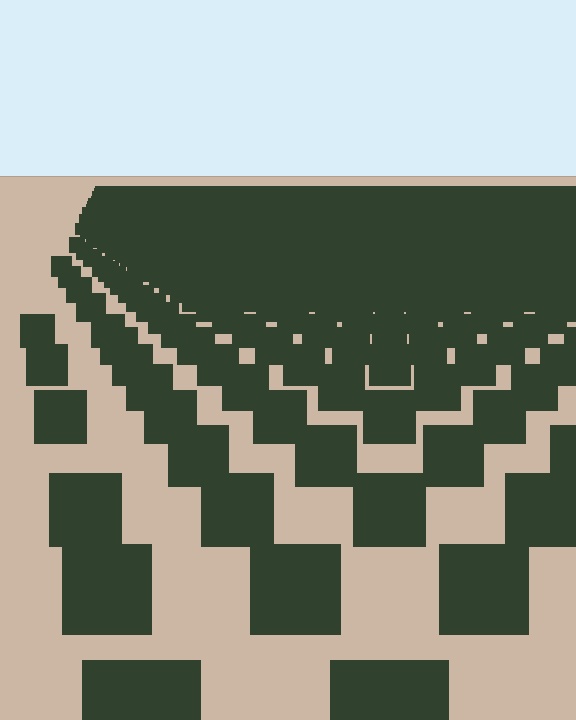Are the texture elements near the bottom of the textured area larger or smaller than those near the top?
Larger. Near the bottom, elements are closer to the viewer and appear at a bigger on-screen size.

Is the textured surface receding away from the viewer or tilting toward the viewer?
The surface is receding away from the viewer. Texture elements get smaller and denser toward the top.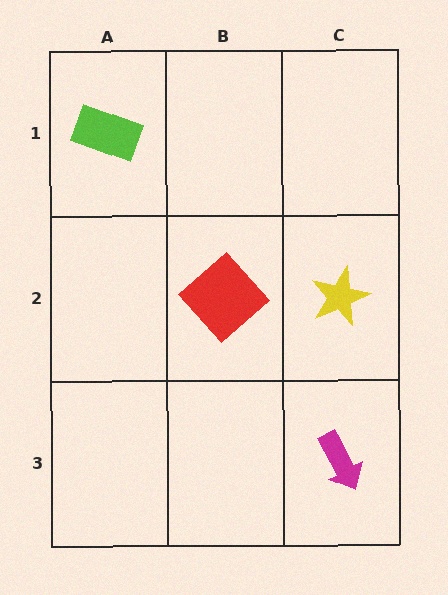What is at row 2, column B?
A red diamond.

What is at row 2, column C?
A yellow star.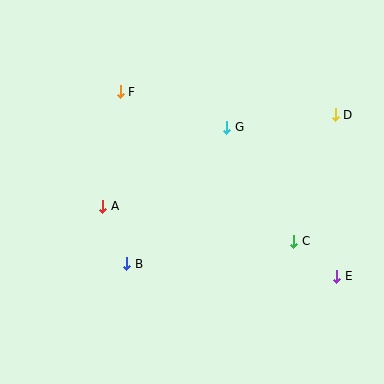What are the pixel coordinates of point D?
Point D is at (335, 115).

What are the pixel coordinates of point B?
Point B is at (127, 264).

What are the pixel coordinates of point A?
Point A is at (103, 206).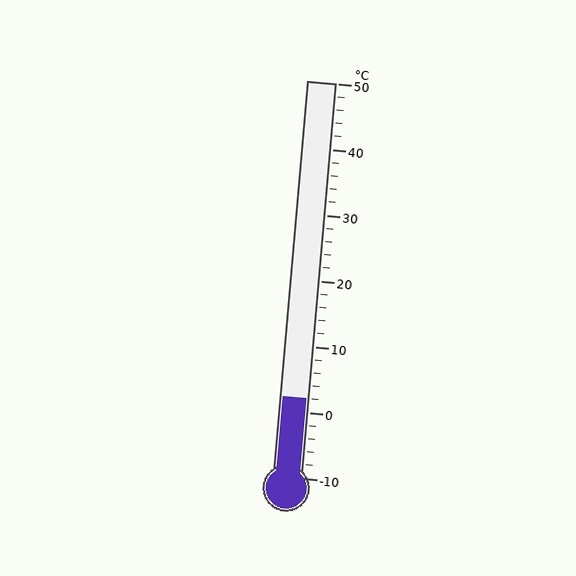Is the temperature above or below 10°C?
The temperature is below 10°C.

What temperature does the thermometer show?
The thermometer shows approximately 2°C.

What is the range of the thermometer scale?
The thermometer scale ranges from -10°C to 50°C.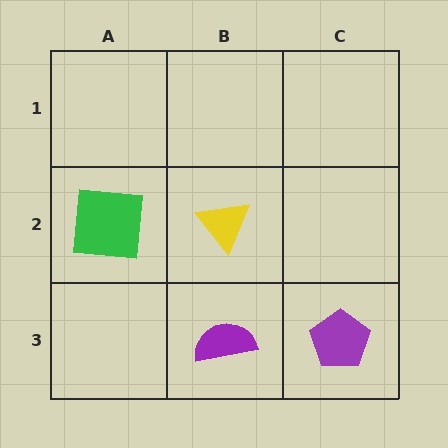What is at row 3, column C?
A purple pentagon.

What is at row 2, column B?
A yellow triangle.